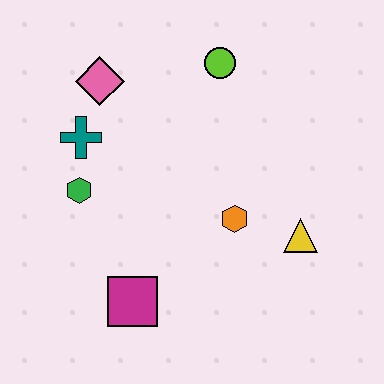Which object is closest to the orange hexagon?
The yellow triangle is closest to the orange hexagon.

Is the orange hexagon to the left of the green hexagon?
No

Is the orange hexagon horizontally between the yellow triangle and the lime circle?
Yes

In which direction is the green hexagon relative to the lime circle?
The green hexagon is to the left of the lime circle.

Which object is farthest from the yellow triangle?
The pink diamond is farthest from the yellow triangle.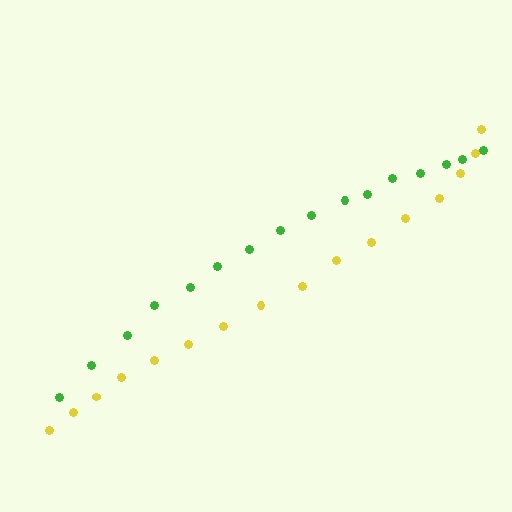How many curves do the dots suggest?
There are 2 distinct paths.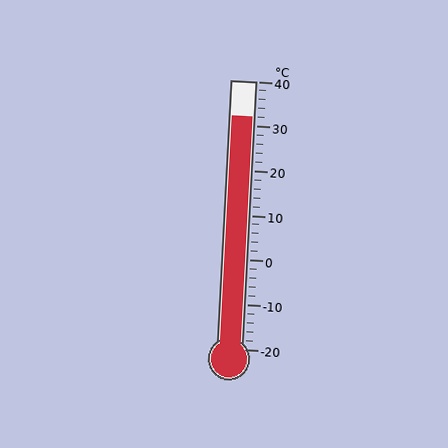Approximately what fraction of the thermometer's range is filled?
The thermometer is filled to approximately 85% of its range.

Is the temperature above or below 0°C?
The temperature is above 0°C.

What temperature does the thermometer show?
The thermometer shows approximately 32°C.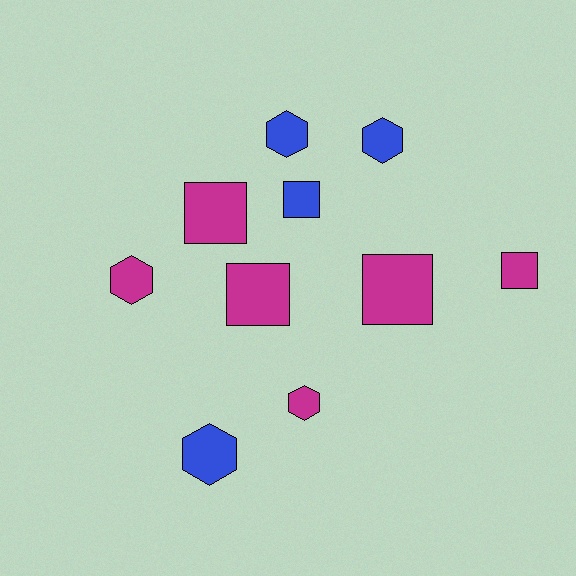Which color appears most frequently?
Magenta, with 6 objects.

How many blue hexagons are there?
There are 3 blue hexagons.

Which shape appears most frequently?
Square, with 5 objects.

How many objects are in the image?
There are 10 objects.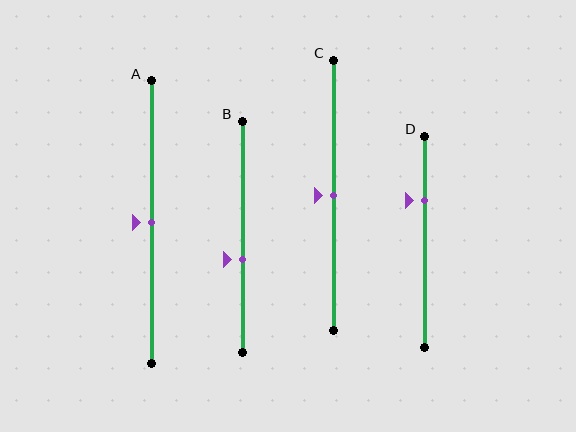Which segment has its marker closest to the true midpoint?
Segment A has its marker closest to the true midpoint.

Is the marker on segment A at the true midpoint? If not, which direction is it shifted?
Yes, the marker on segment A is at the true midpoint.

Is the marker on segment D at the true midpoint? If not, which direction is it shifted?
No, the marker on segment D is shifted upward by about 19% of the segment length.